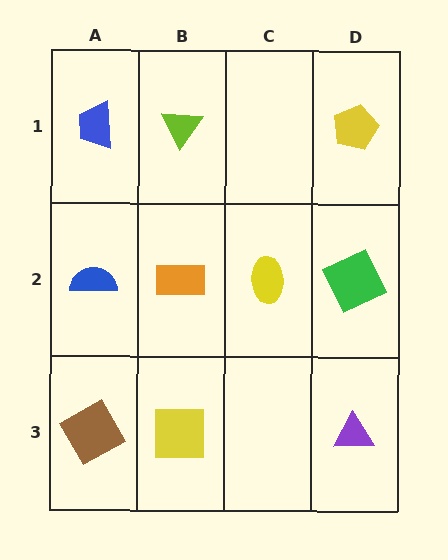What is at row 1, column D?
A yellow pentagon.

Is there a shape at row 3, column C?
No, that cell is empty.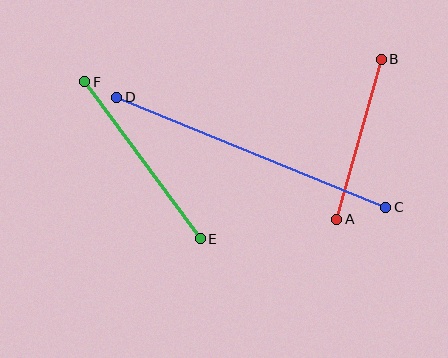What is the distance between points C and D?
The distance is approximately 290 pixels.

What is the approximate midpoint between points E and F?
The midpoint is at approximately (143, 160) pixels.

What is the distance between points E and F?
The distance is approximately 195 pixels.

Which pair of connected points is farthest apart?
Points C and D are farthest apart.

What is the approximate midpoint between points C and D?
The midpoint is at approximately (251, 152) pixels.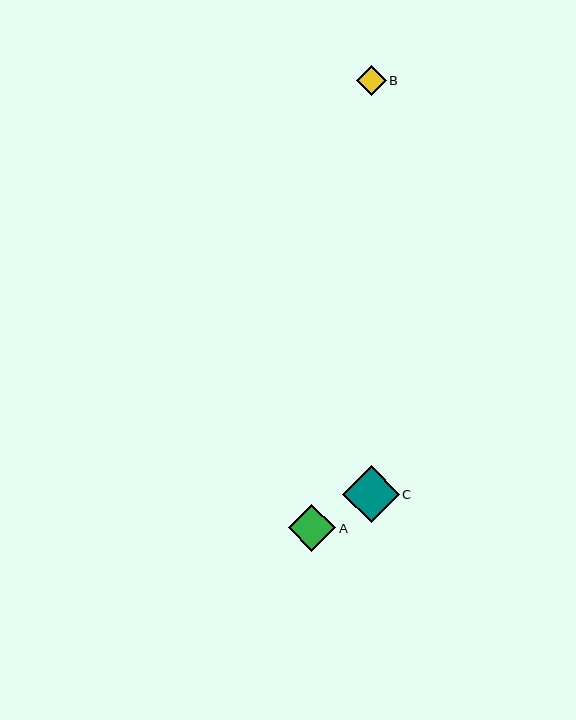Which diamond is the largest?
Diamond C is the largest with a size of approximately 56 pixels.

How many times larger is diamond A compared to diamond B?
Diamond A is approximately 1.6 times the size of diamond B.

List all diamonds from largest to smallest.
From largest to smallest: C, A, B.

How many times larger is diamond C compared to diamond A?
Diamond C is approximately 1.2 times the size of diamond A.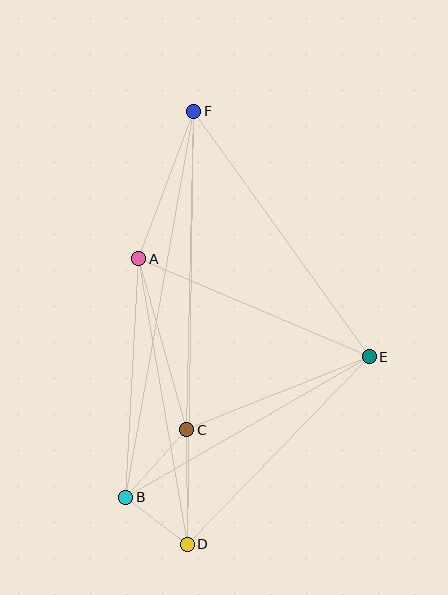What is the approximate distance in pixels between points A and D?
The distance between A and D is approximately 289 pixels.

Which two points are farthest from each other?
Points D and F are farthest from each other.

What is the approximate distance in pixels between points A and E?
The distance between A and E is approximately 250 pixels.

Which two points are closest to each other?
Points B and D are closest to each other.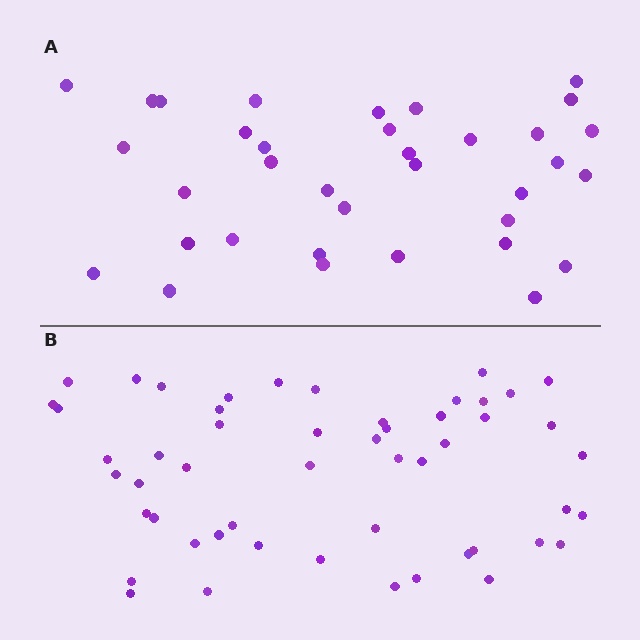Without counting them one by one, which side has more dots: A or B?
Region B (the bottom region) has more dots.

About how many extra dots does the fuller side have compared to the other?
Region B has approximately 15 more dots than region A.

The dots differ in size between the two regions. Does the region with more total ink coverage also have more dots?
No. Region A has more total ink coverage because its dots are larger, but region B actually contains more individual dots. Total area can be misleading — the number of items is what matters here.